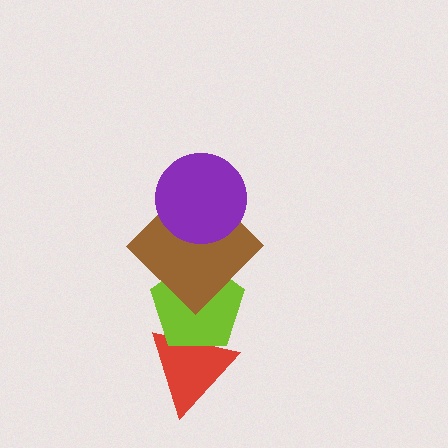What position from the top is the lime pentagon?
The lime pentagon is 3rd from the top.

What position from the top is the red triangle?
The red triangle is 4th from the top.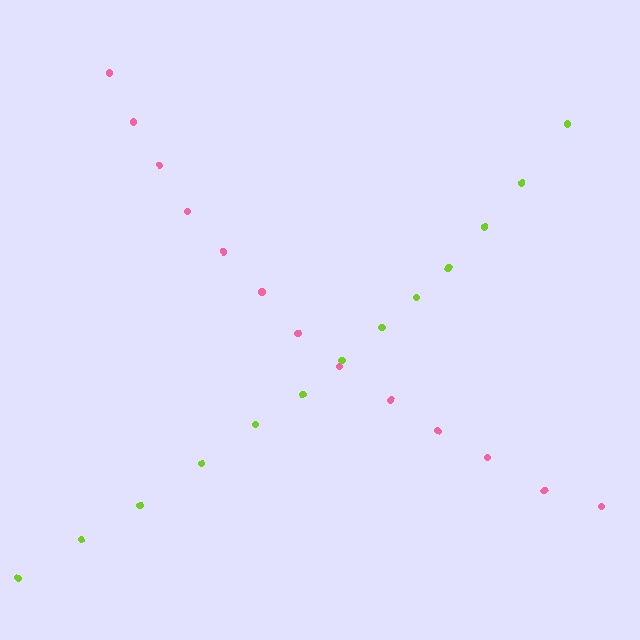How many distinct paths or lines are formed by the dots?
There are 2 distinct paths.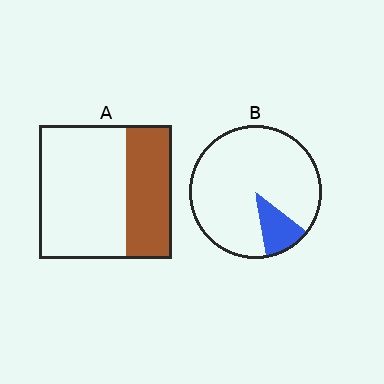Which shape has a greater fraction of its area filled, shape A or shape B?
Shape A.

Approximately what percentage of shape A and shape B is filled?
A is approximately 35% and B is approximately 10%.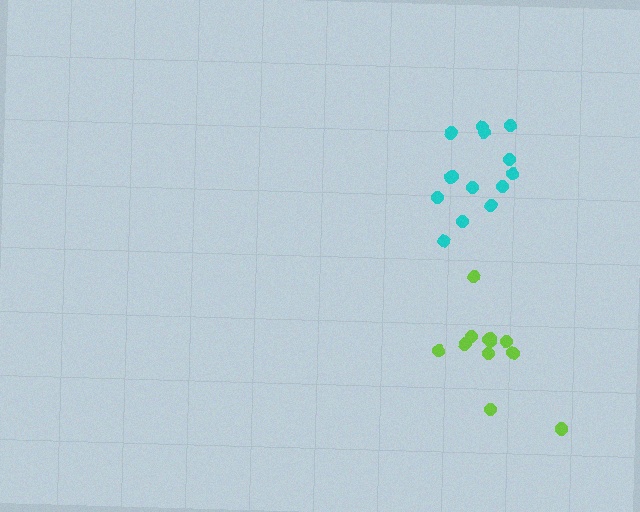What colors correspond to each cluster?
The clusters are colored: lime, cyan.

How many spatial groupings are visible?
There are 2 spatial groupings.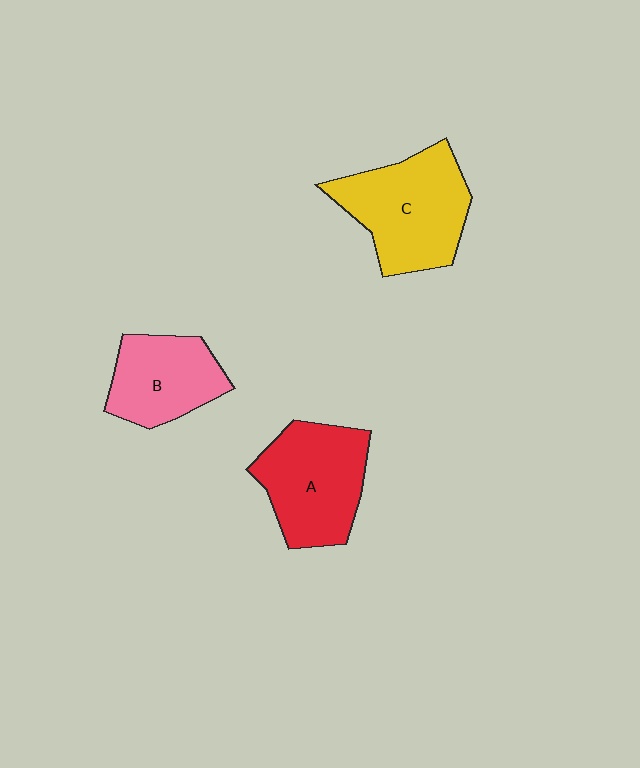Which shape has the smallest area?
Shape B (pink).